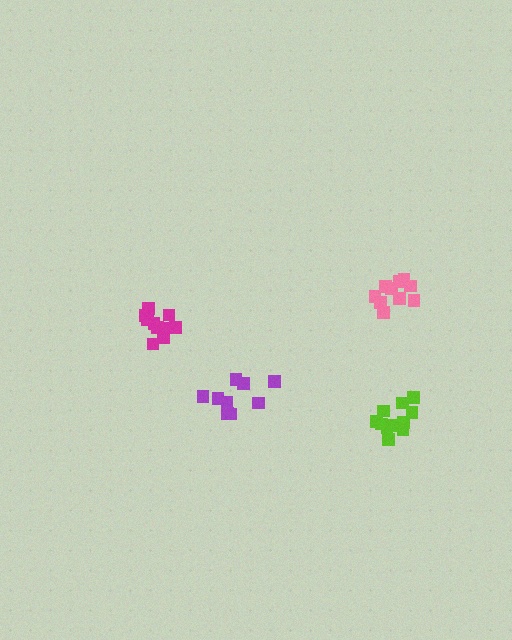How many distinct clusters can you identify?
There are 4 distinct clusters.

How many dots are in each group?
Group 1: 9 dots, Group 2: 11 dots, Group 3: 10 dots, Group 4: 11 dots (41 total).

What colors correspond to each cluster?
The clusters are colored: purple, lime, pink, magenta.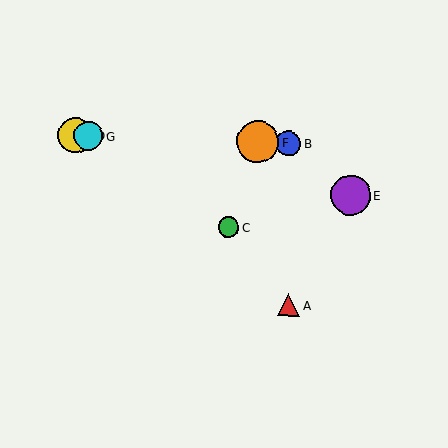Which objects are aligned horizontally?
Objects B, D, F, G are aligned horizontally.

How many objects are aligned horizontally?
4 objects (B, D, F, G) are aligned horizontally.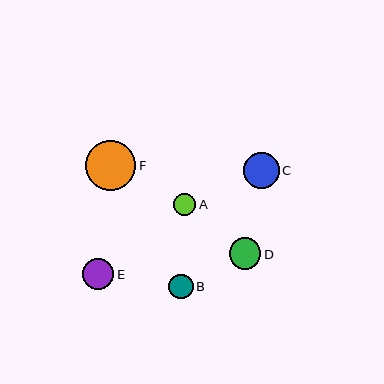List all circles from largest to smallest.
From largest to smallest: F, C, D, E, B, A.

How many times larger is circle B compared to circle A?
Circle B is approximately 1.1 times the size of circle A.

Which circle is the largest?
Circle F is the largest with a size of approximately 50 pixels.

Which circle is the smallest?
Circle A is the smallest with a size of approximately 22 pixels.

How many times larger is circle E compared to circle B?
Circle E is approximately 1.3 times the size of circle B.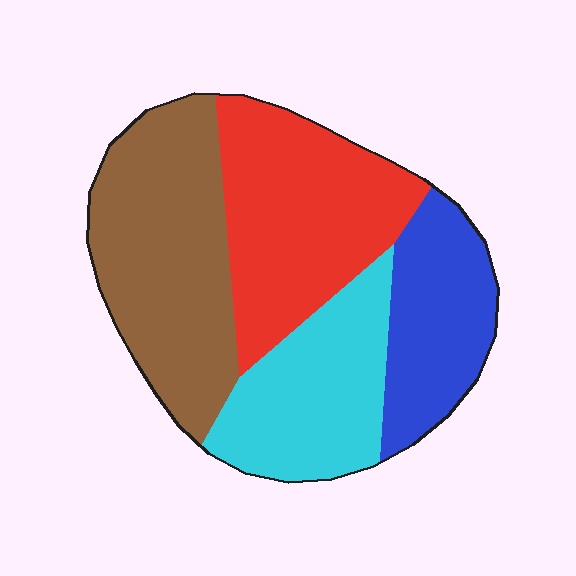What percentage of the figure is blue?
Blue covers 18% of the figure.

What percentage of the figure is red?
Red takes up between a quarter and a half of the figure.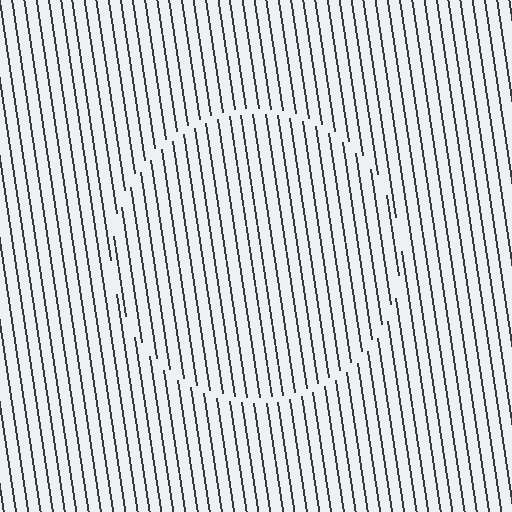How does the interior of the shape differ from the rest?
The interior of the shape contains the same grating, shifted by half a period — the contour is defined by the phase discontinuity where line-ends from the inner and outer gratings abut.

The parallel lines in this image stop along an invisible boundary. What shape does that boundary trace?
An illusory circle. The interior of the shape contains the same grating, shifted by half a period — the contour is defined by the phase discontinuity where line-ends from the inner and outer gratings abut.